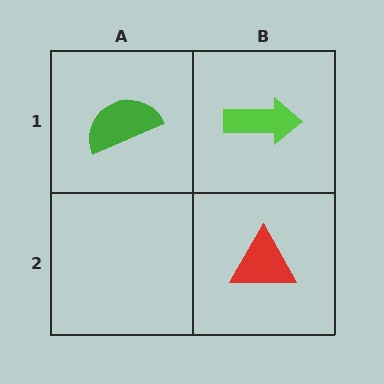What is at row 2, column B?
A red triangle.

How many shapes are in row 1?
2 shapes.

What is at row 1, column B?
A lime arrow.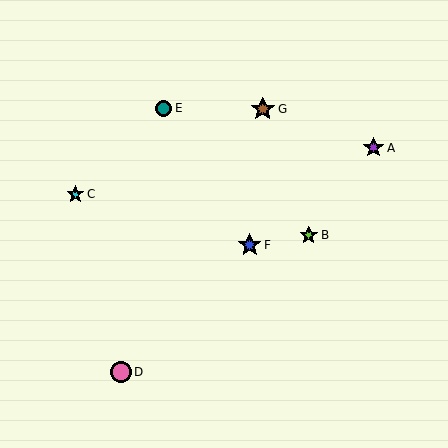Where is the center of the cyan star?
The center of the cyan star is at (75, 194).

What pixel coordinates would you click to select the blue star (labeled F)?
Click at (250, 245) to select the blue star F.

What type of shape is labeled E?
Shape E is a teal circle.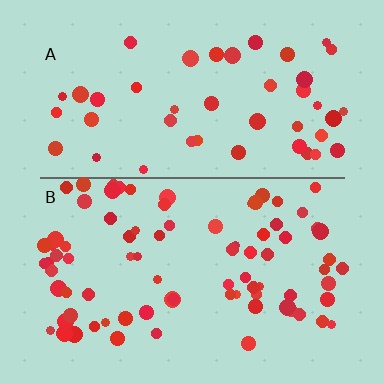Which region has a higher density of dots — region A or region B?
B (the bottom).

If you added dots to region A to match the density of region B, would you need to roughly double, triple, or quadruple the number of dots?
Approximately double.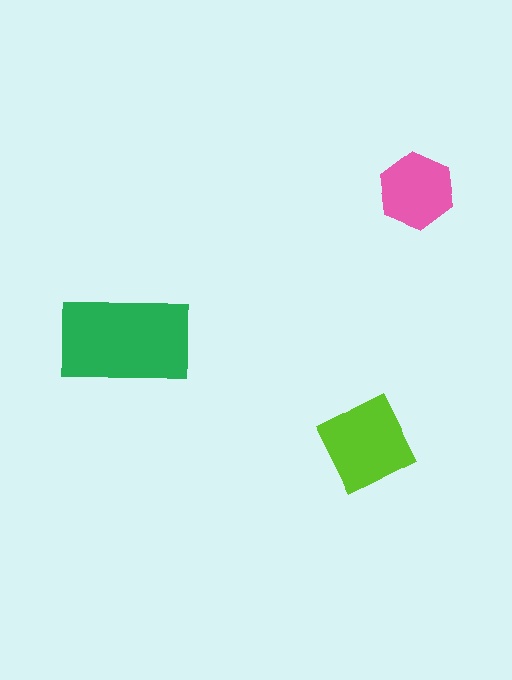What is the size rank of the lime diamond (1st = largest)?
2nd.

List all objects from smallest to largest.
The pink hexagon, the lime diamond, the green rectangle.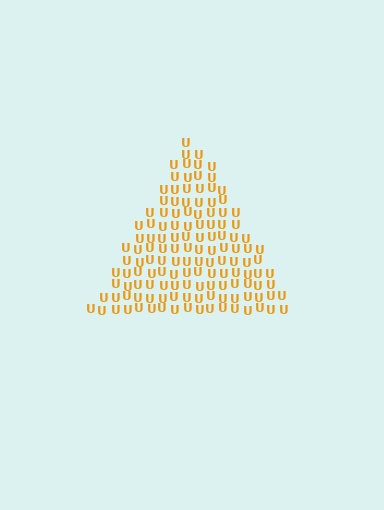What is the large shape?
The large shape is a triangle.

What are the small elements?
The small elements are letter U's.